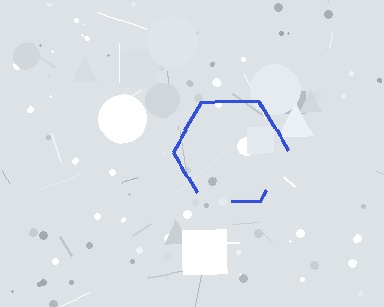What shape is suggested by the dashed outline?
The dashed outline suggests a hexagon.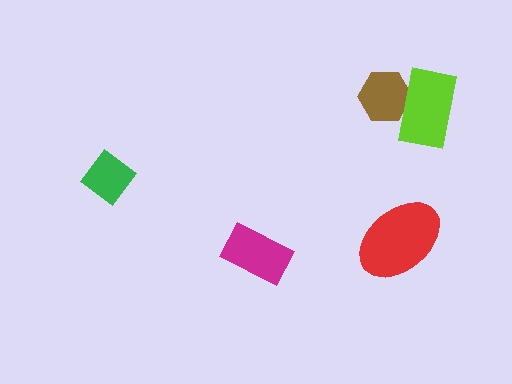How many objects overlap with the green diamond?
0 objects overlap with the green diamond.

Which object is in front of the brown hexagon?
The lime rectangle is in front of the brown hexagon.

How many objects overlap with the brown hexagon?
1 object overlaps with the brown hexagon.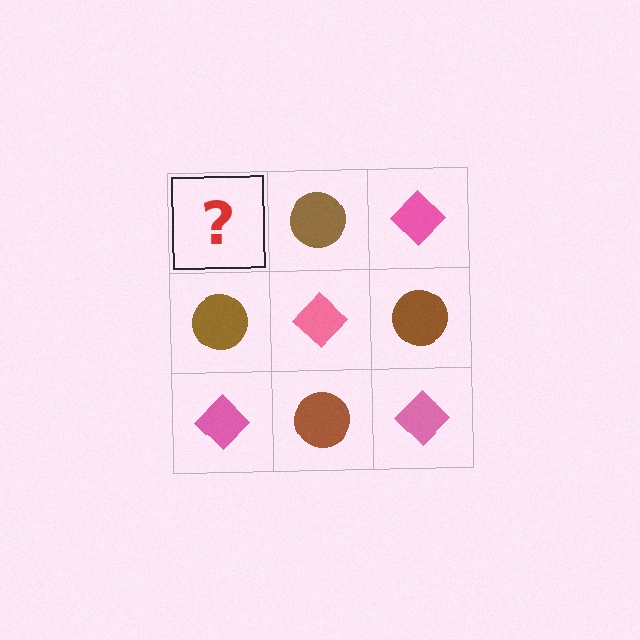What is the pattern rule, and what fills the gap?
The rule is that it alternates pink diamond and brown circle in a checkerboard pattern. The gap should be filled with a pink diamond.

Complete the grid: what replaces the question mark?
The question mark should be replaced with a pink diamond.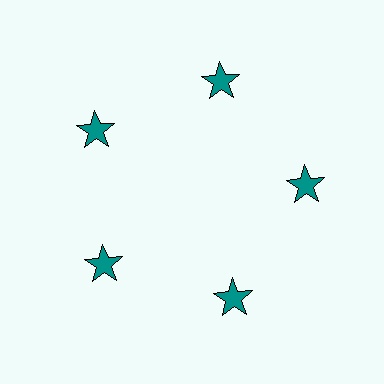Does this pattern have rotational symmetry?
Yes, this pattern has 5-fold rotational symmetry. It looks the same after rotating 72 degrees around the center.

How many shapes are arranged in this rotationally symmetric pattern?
There are 5 shapes, arranged in 5 groups of 1.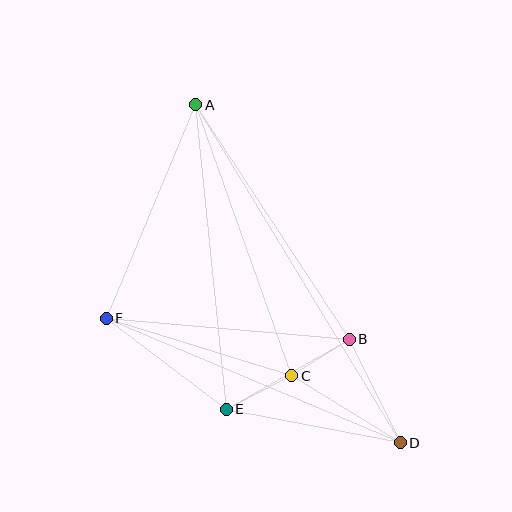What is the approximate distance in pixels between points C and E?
The distance between C and E is approximately 74 pixels.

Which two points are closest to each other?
Points B and C are closest to each other.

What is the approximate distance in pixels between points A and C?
The distance between A and C is approximately 288 pixels.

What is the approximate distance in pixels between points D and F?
The distance between D and F is approximately 320 pixels.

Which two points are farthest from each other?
Points A and D are farthest from each other.